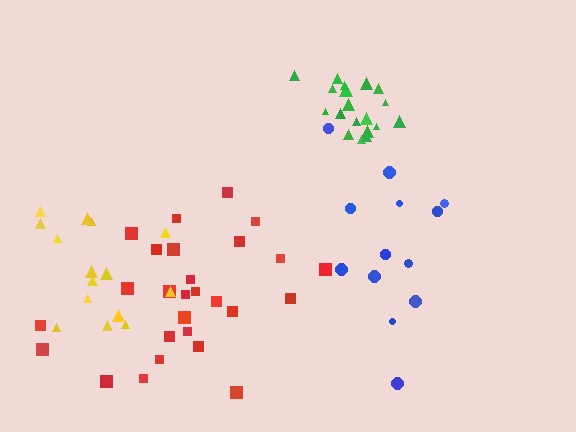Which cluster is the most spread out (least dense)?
Blue.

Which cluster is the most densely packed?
Green.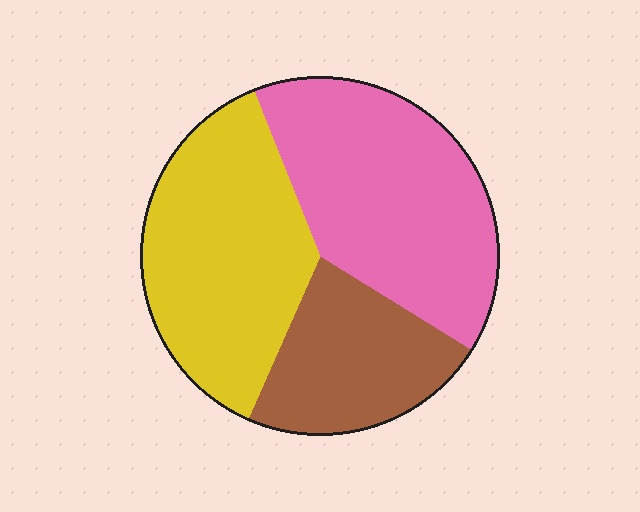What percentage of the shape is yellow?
Yellow takes up about three eighths (3/8) of the shape.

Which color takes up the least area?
Brown, at roughly 25%.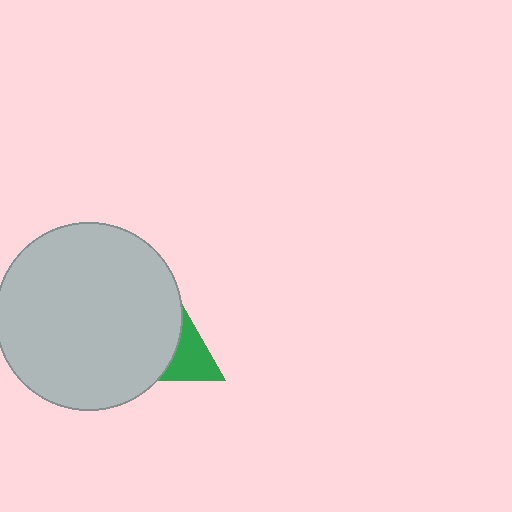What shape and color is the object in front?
The object in front is a light gray circle.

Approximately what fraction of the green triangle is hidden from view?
Roughly 56% of the green triangle is hidden behind the light gray circle.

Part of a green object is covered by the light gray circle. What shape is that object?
It is a triangle.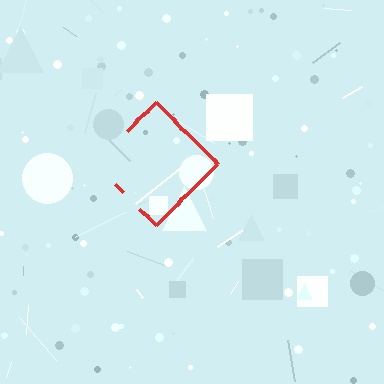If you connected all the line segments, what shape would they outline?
They would outline a diamond.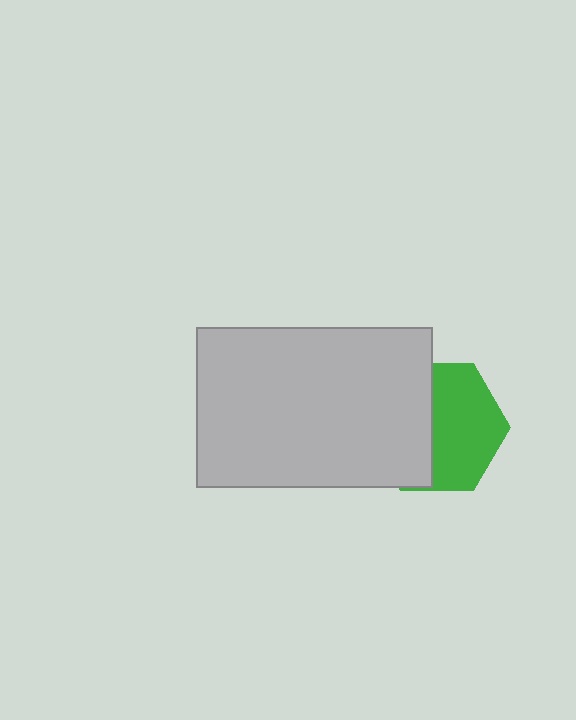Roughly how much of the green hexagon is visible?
About half of it is visible (roughly 54%).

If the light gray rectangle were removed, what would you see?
You would see the complete green hexagon.